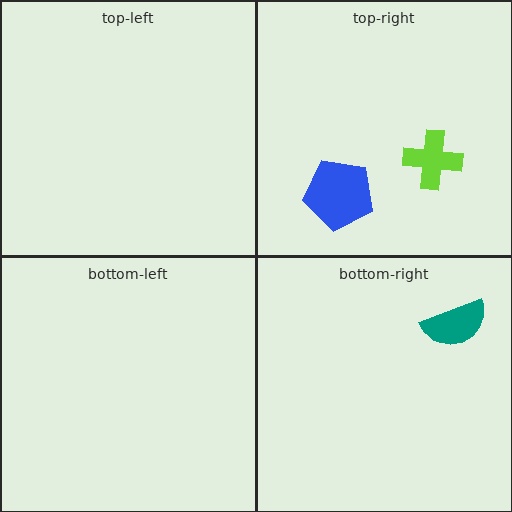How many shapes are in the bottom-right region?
1.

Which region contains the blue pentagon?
The top-right region.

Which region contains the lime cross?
The top-right region.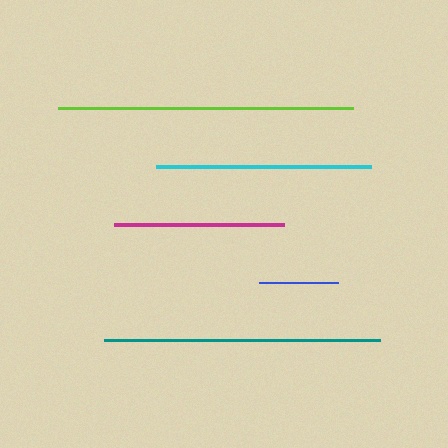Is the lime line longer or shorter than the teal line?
The lime line is longer than the teal line.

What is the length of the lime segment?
The lime segment is approximately 295 pixels long.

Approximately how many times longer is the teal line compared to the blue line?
The teal line is approximately 3.5 times the length of the blue line.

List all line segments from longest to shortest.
From longest to shortest: lime, teal, cyan, magenta, blue.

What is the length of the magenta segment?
The magenta segment is approximately 170 pixels long.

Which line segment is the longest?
The lime line is the longest at approximately 295 pixels.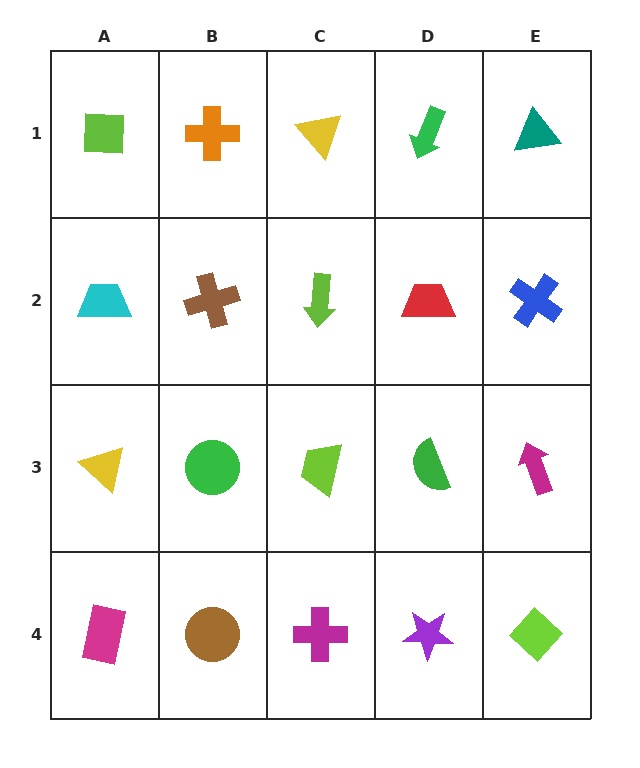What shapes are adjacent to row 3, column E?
A blue cross (row 2, column E), a lime diamond (row 4, column E), a green semicircle (row 3, column D).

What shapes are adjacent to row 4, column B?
A green circle (row 3, column B), a magenta rectangle (row 4, column A), a magenta cross (row 4, column C).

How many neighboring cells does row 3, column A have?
3.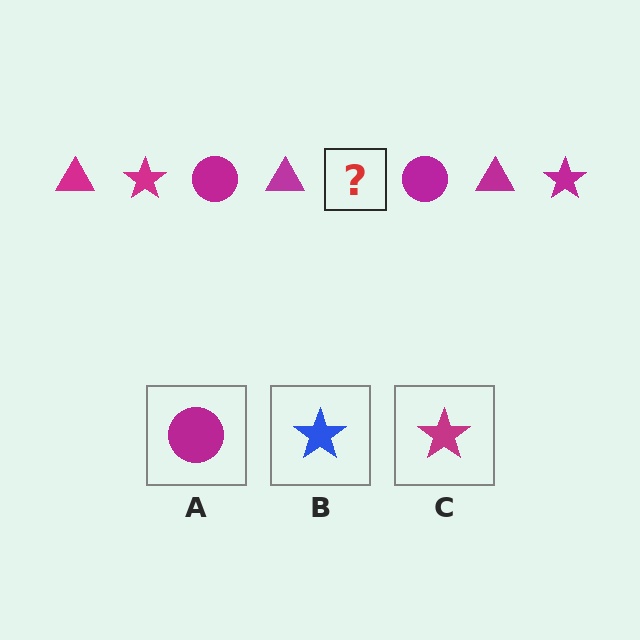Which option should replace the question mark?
Option C.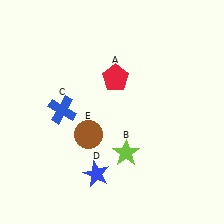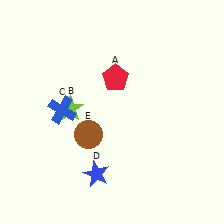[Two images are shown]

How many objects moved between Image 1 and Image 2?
1 object moved between the two images.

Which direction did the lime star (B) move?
The lime star (B) moved left.